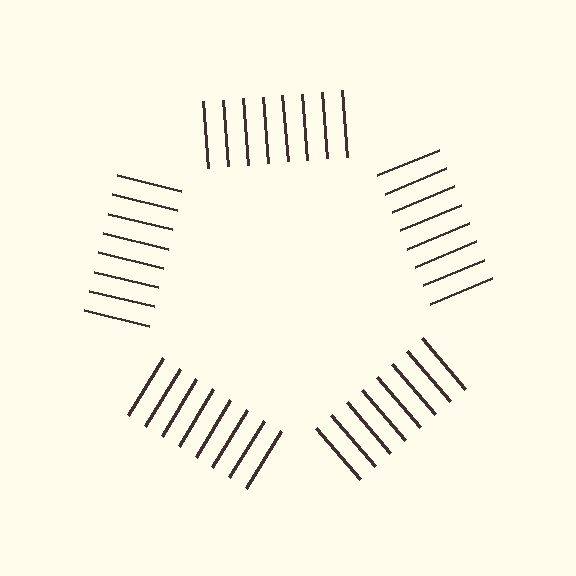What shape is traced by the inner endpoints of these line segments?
An illusory pentagon — the line segments terminate on its edges but no continuous stroke is drawn.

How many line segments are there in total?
40 — 8 along each of the 5 edges.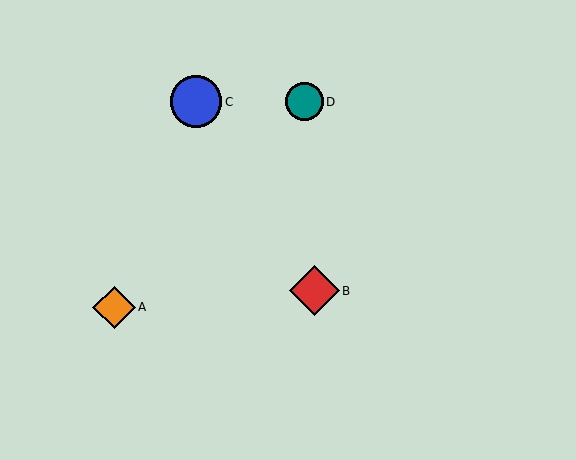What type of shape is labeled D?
Shape D is a teal circle.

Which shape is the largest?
The blue circle (labeled C) is the largest.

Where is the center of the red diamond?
The center of the red diamond is at (314, 291).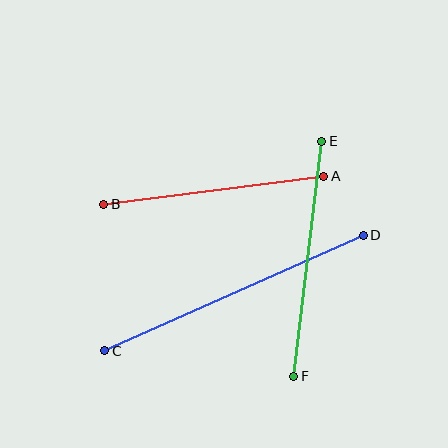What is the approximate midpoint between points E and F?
The midpoint is at approximately (308, 259) pixels.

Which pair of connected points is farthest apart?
Points C and D are farthest apart.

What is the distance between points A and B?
The distance is approximately 222 pixels.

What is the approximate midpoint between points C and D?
The midpoint is at approximately (234, 293) pixels.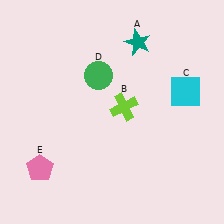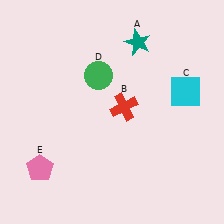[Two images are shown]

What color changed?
The cross (B) changed from lime in Image 1 to red in Image 2.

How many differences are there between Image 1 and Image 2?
There is 1 difference between the two images.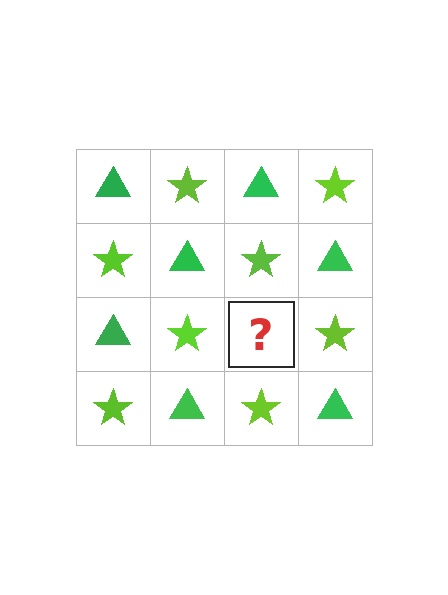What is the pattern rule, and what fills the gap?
The rule is that it alternates green triangle and lime star in a checkerboard pattern. The gap should be filled with a green triangle.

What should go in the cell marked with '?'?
The missing cell should contain a green triangle.